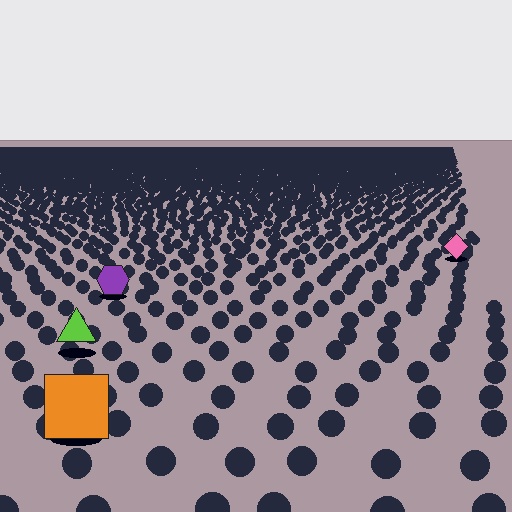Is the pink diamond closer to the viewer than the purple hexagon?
No. The purple hexagon is closer — you can tell from the texture gradient: the ground texture is coarser near it.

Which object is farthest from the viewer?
The pink diamond is farthest from the viewer. It appears smaller and the ground texture around it is denser.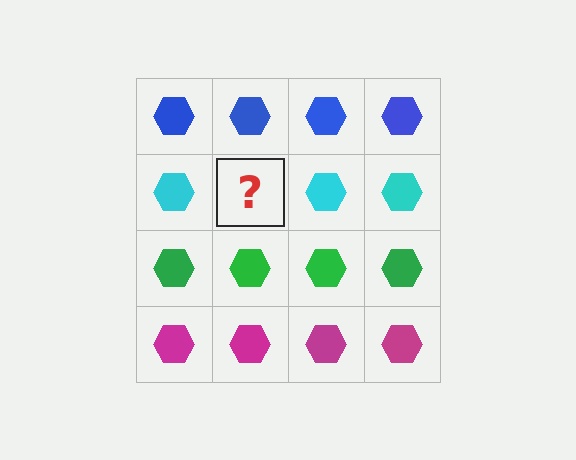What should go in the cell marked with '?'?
The missing cell should contain a cyan hexagon.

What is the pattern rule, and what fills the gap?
The rule is that each row has a consistent color. The gap should be filled with a cyan hexagon.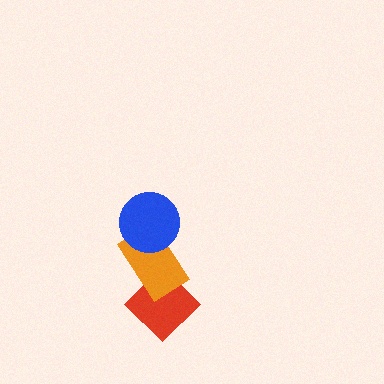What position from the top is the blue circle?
The blue circle is 1st from the top.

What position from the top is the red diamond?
The red diamond is 3rd from the top.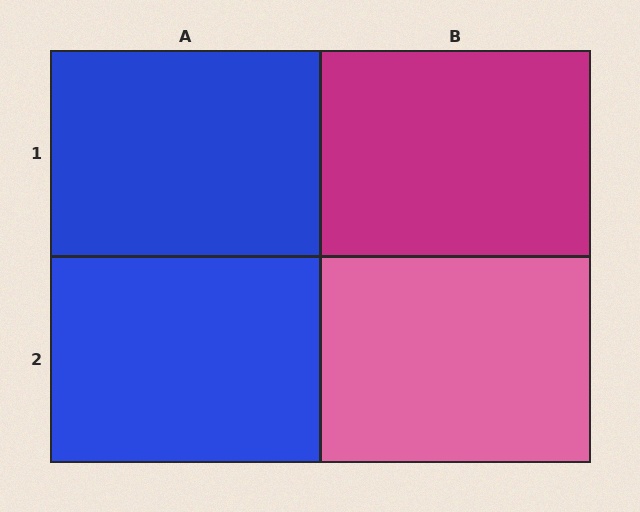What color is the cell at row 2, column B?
Pink.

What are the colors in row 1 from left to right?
Blue, magenta.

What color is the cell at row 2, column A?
Blue.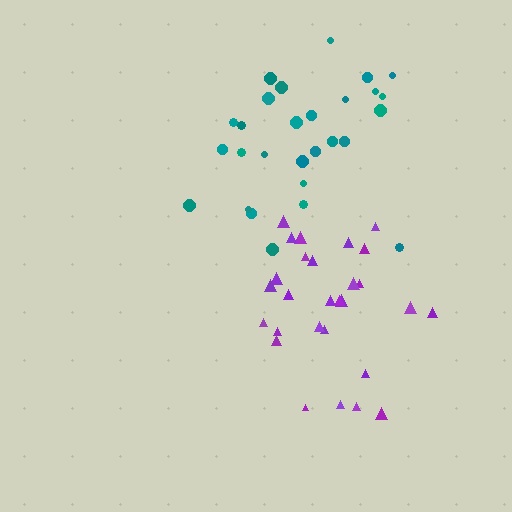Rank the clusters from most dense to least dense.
purple, teal.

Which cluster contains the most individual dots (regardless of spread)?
Purple (28).